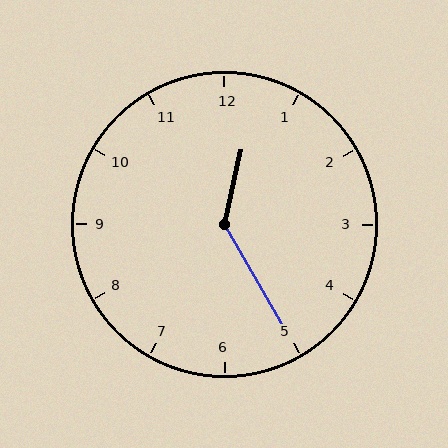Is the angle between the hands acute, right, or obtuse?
It is obtuse.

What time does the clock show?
12:25.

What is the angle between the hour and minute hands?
Approximately 138 degrees.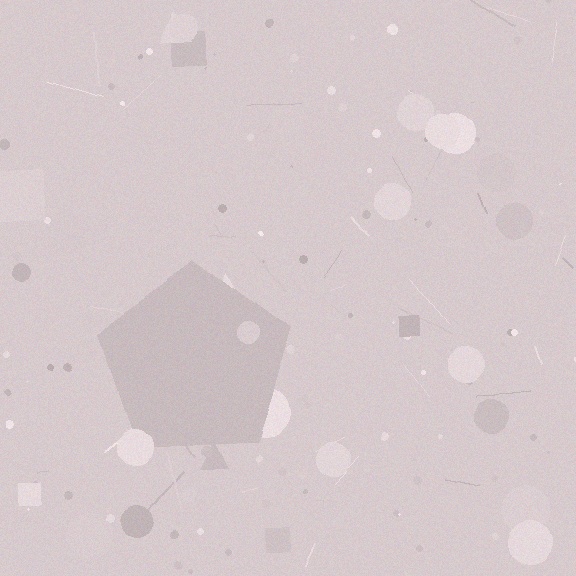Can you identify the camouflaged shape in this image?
The camouflaged shape is a pentagon.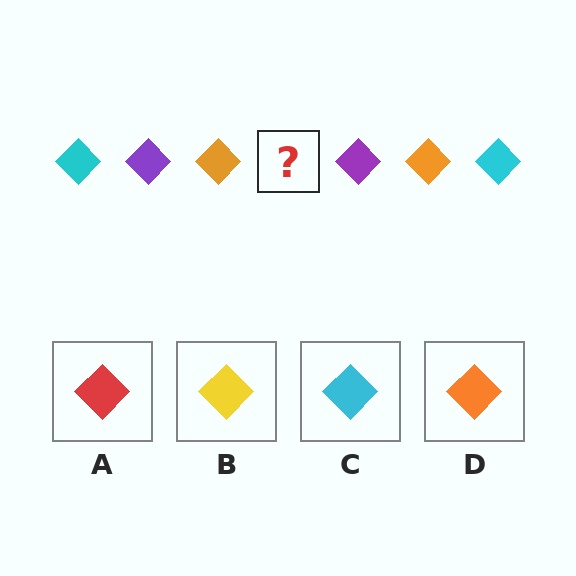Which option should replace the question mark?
Option C.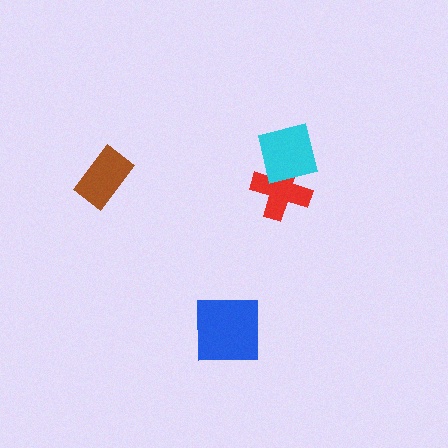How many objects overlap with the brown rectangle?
0 objects overlap with the brown rectangle.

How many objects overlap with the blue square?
0 objects overlap with the blue square.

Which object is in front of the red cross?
The cyan square is in front of the red cross.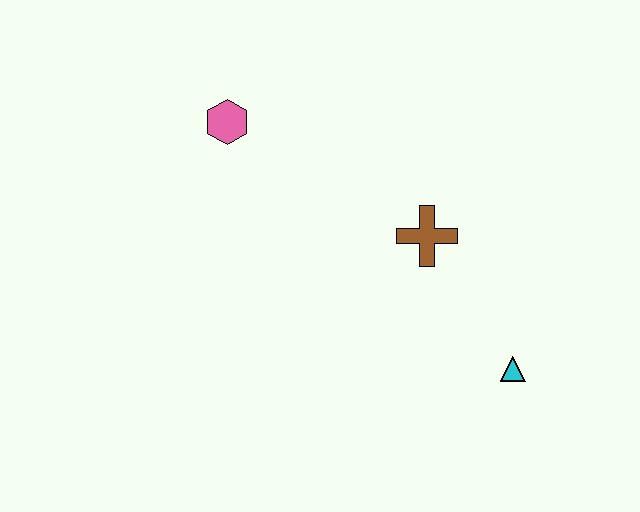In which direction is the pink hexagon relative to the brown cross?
The pink hexagon is to the left of the brown cross.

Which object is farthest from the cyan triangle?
The pink hexagon is farthest from the cyan triangle.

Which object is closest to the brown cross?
The cyan triangle is closest to the brown cross.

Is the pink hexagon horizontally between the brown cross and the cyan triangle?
No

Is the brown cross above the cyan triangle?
Yes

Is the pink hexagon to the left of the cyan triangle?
Yes